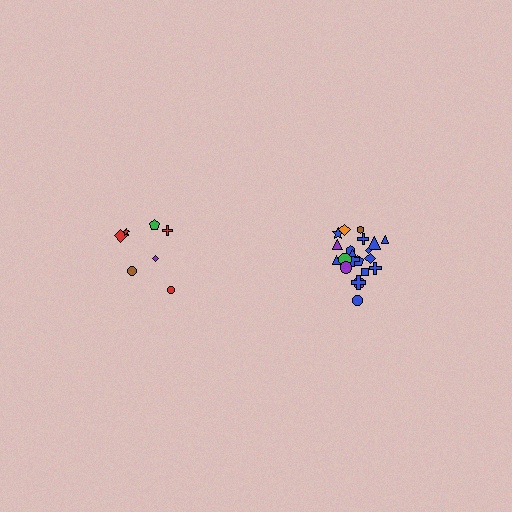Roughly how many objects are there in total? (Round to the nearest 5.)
Roughly 30 objects in total.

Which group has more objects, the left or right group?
The right group.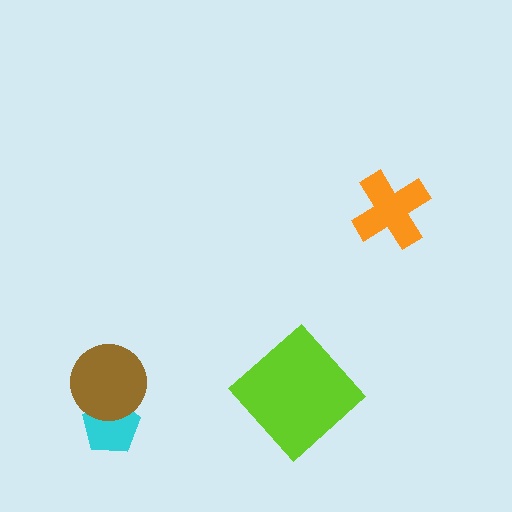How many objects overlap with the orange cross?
0 objects overlap with the orange cross.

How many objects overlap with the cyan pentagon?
1 object overlaps with the cyan pentagon.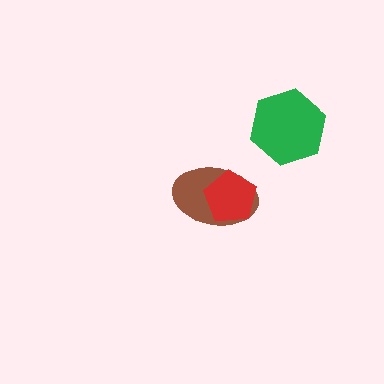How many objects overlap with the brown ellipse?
1 object overlaps with the brown ellipse.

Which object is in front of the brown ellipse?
The red pentagon is in front of the brown ellipse.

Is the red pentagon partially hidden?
No, no other shape covers it.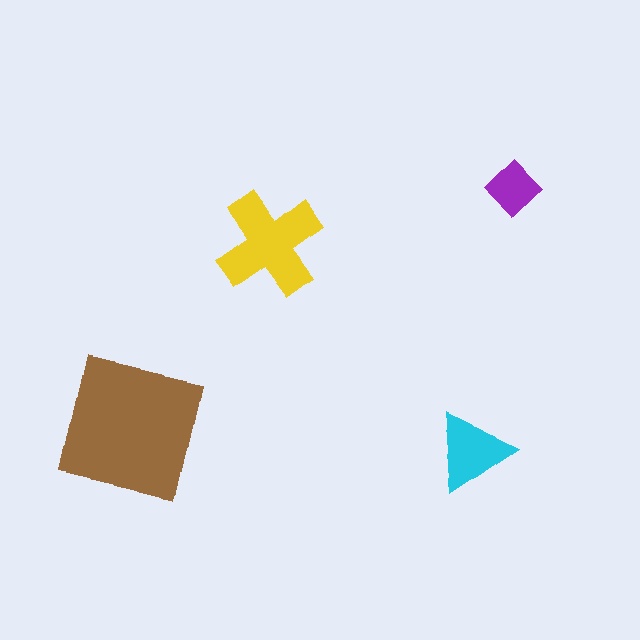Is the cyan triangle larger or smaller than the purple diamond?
Larger.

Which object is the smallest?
The purple diamond.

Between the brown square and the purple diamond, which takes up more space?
The brown square.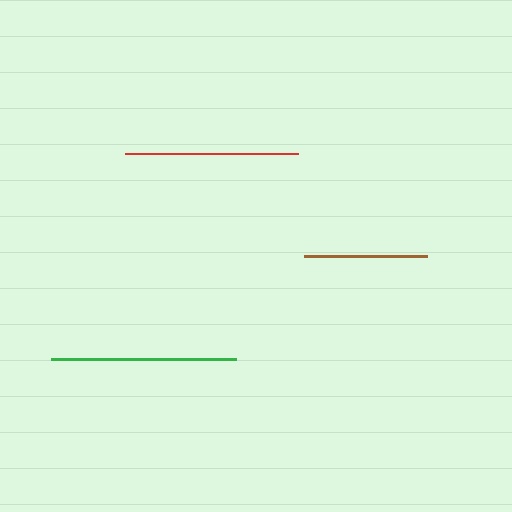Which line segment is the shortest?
The brown line is the shortest at approximately 122 pixels.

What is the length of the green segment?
The green segment is approximately 185 pixels long.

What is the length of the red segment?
The red segment is approximately 173 pixels long.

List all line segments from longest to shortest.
From longest to shortest: green, red, brown.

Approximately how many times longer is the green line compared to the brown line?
The green line is approximately 1.5 times the length of the brown line.